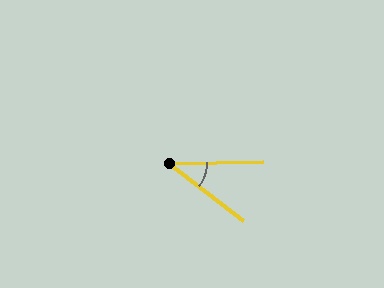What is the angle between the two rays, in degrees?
Approximately 39 degrees.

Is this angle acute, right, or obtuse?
It is acute.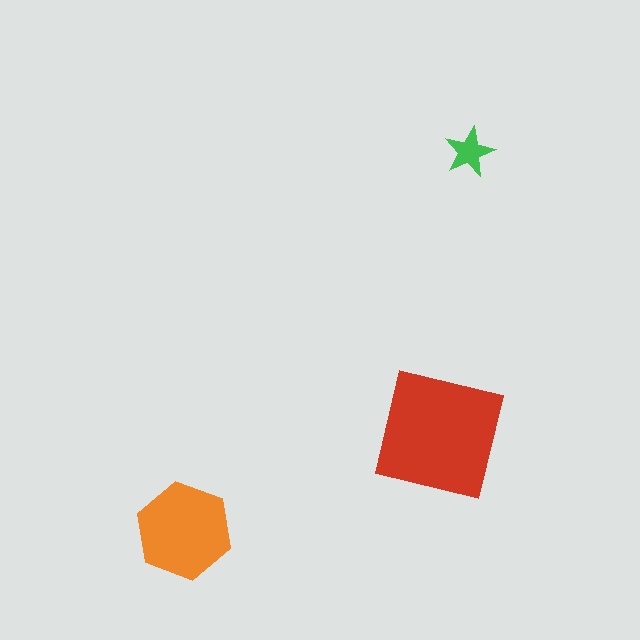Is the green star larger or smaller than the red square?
Smaller.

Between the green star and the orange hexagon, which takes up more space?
The orange hexagon.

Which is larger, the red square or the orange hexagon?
The red square.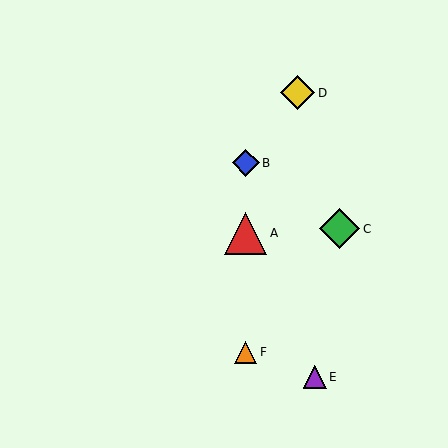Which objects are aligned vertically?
Objects A, B, F are aligned vertically.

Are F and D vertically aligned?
No, F is at x≈246 and D is at x≈298.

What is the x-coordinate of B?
Object B is at x≈246.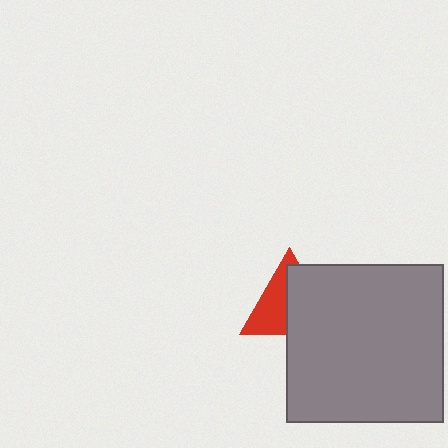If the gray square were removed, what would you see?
You would see the complete red triangle.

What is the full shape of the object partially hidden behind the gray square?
The partially hidden object is a red triangle.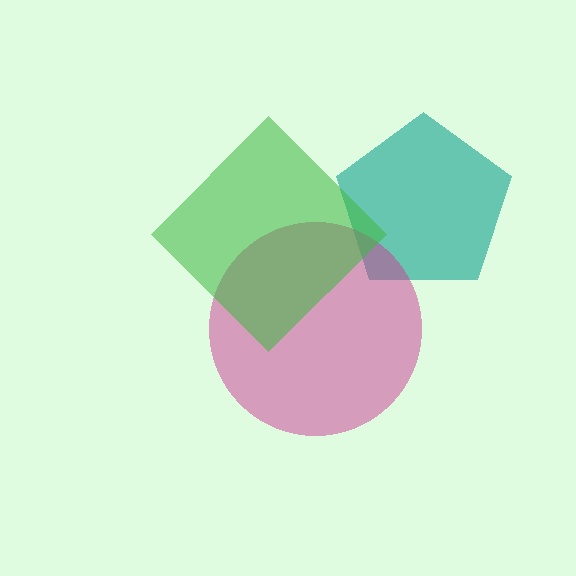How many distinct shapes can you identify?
There are 3 distinct shapes: a teal pentagon, a magenta circle, a green diamond.